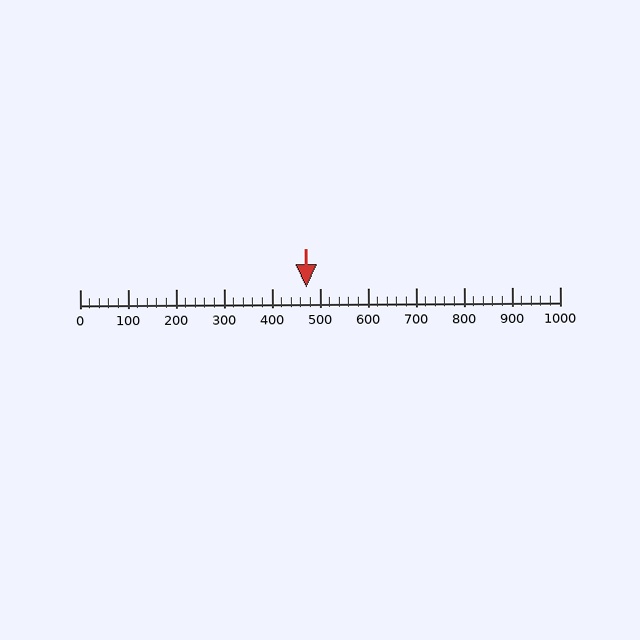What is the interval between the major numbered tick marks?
The major tick marks are spaced 100 units apart.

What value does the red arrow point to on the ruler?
The red arrow points to approximately 472.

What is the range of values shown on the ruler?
The ruler shows values from 0 to 1000.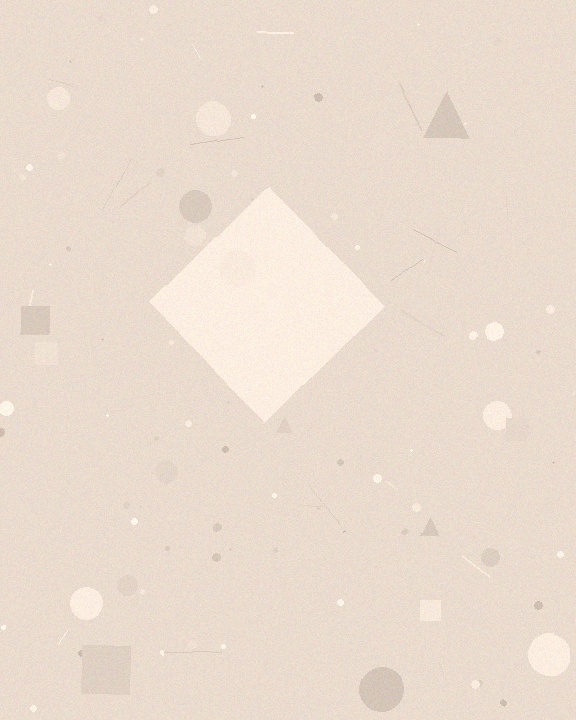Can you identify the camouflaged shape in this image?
The camouflaged shape is a diamond.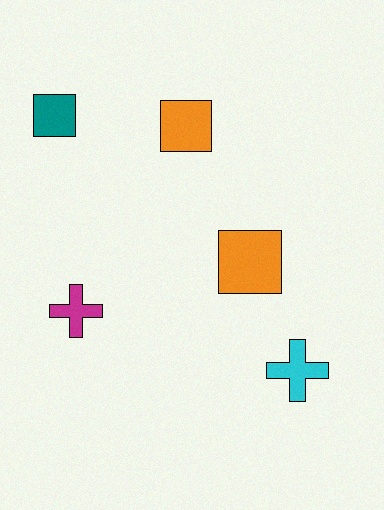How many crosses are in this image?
There are 2 crosses.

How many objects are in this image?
There are 5 objects.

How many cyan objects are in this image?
There is 1 cyan object.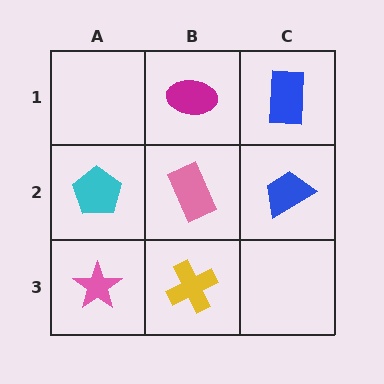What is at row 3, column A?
A pink star.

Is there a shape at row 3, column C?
No, that cell is empty.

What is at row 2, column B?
A pink rectangle.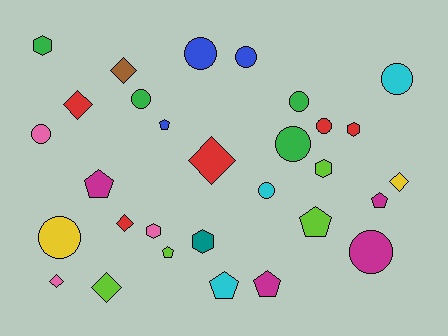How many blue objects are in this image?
There are 3 blue objects.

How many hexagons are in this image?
There are 5 hexagons.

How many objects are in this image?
There are 30 objects.